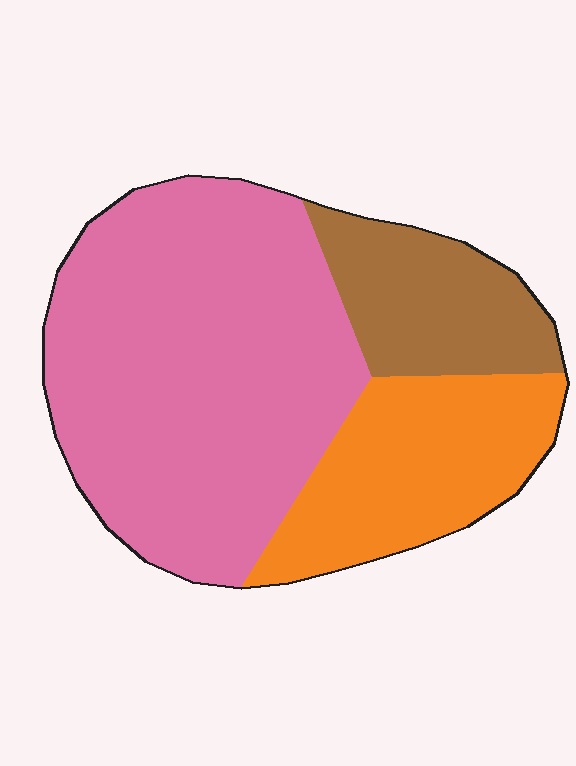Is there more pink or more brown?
Pink.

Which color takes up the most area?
Pink, at roughly 60%.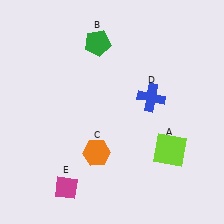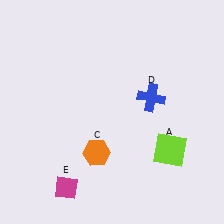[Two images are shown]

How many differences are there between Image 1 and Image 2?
There is 1 difference between the two images.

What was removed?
The green pentagon (B) was removed in Image 2.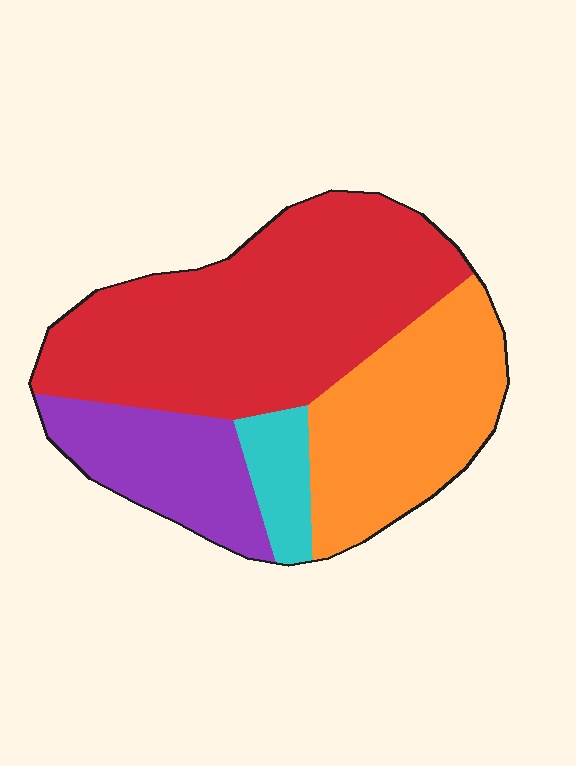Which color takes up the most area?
Red, at roughly 50%.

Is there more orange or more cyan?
Orange.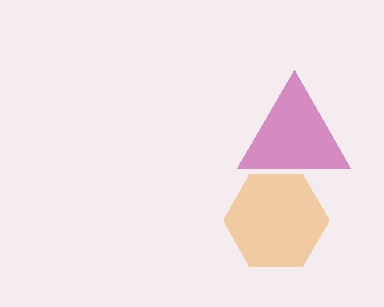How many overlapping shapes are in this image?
There are 2 overlapping shapes in the image.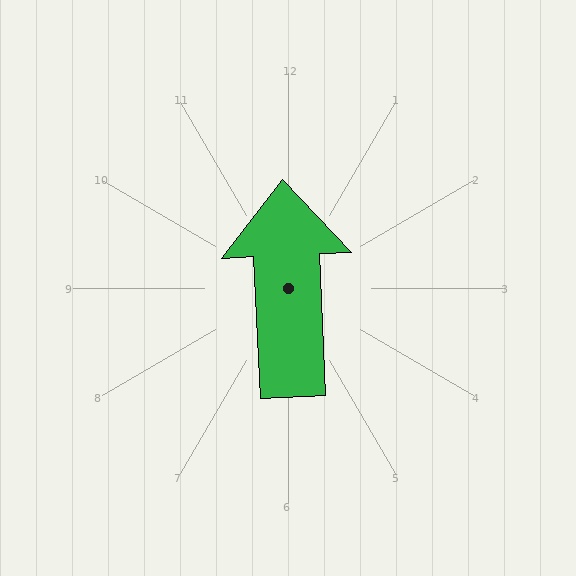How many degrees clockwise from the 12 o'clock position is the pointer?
Approximately 357 degrees.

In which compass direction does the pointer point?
North.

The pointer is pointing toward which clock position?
Roughly 12 o'clock.